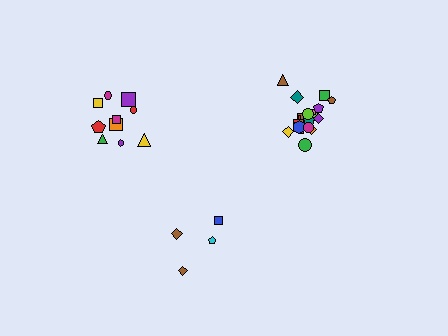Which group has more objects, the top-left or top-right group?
The top-right group.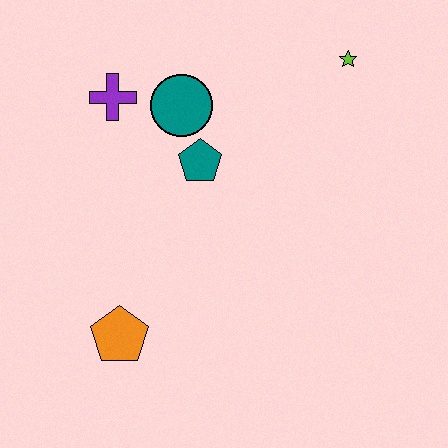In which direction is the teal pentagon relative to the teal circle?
The teal pentagon is below the teal circle.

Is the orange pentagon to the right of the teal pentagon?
No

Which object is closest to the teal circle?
The teal pentagon is closest to the teal circle.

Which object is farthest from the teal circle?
The orange pentagon is farthest from the teal circle.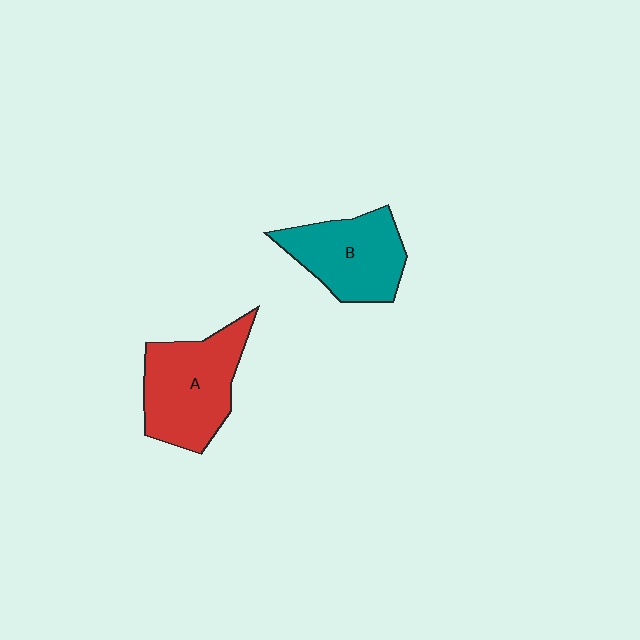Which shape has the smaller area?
Shape B (teal).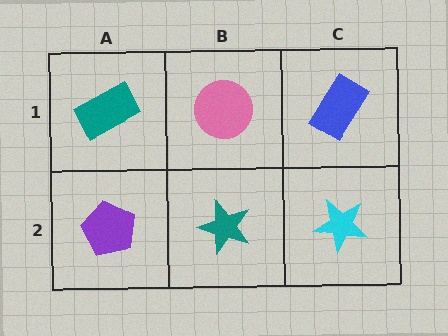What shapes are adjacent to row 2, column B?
A pink circle (row 1, column B), a purple pentagon (row 2, column A), a cyan star (row 2, column C).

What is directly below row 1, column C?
A cyan star.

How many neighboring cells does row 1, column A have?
2.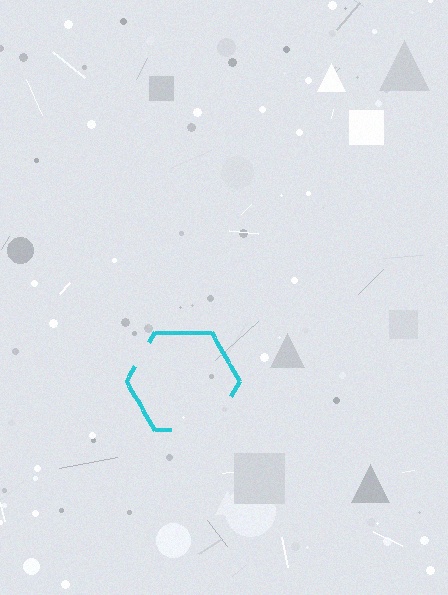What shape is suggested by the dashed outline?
The dashed outline suggests a hexagon.